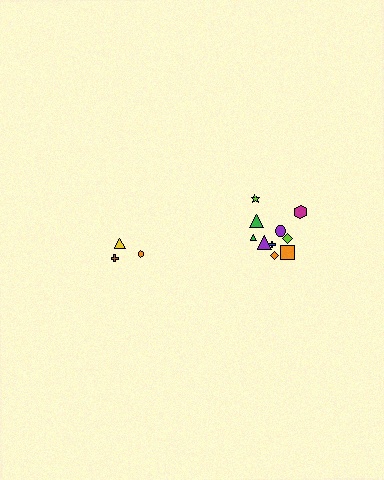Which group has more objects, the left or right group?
The right group.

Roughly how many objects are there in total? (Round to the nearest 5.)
Roughly 15 objects in total.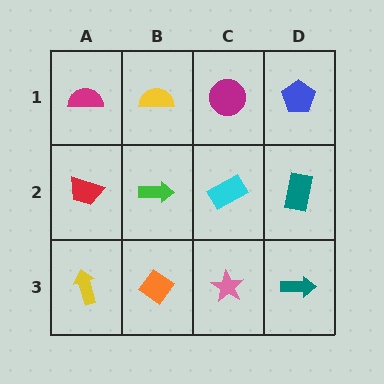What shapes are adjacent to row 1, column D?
A teal rectangle (row 2, column D), a magenta circle (row 1, column C).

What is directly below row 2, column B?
An orange diamond.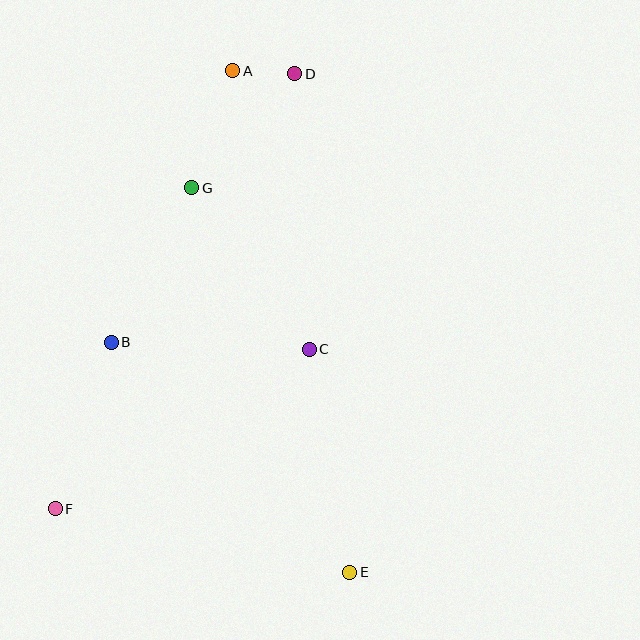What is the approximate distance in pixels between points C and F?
The distance between C and F is approximately 300 pixels.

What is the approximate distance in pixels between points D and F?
The distance between D and F is approximately 496 pixels.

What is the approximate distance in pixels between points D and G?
The distance between D and G is approximately 153 pixels.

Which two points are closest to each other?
Points A and D are closest to each other.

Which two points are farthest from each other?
Points A and E are farthest from each other.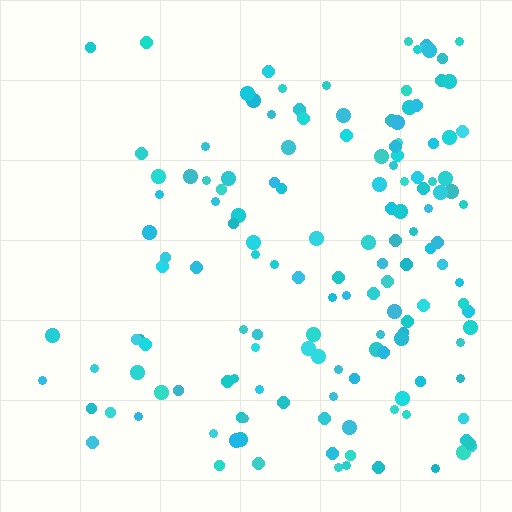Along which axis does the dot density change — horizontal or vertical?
Horizontal.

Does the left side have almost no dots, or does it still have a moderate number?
Still a moderate number, just noticeably fewer than the right.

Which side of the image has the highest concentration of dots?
The right.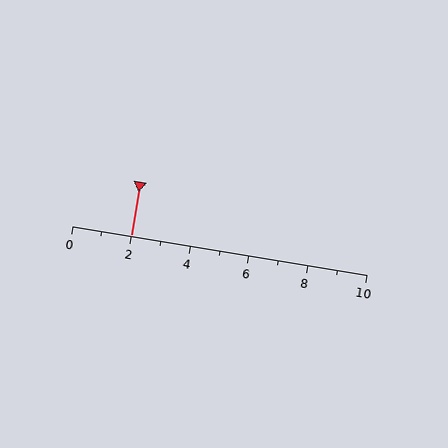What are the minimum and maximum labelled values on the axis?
The axis runs from 0 to 10.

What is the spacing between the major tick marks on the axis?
The major ticks are spaced 2 apart.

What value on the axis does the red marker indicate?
The marker indicates approximately 2.